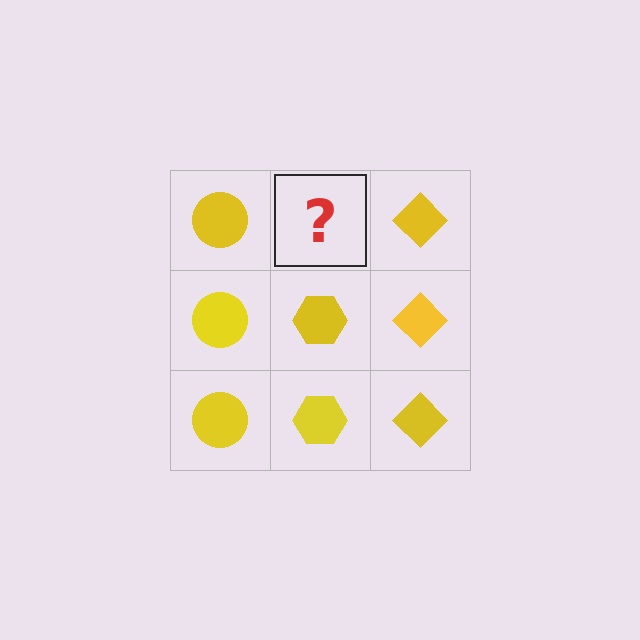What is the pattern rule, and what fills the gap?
The rule is that each column has a consistent shape. The gap should be filled with a yellow hexagon.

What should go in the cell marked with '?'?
The missing cell should contain a yellow hexagon.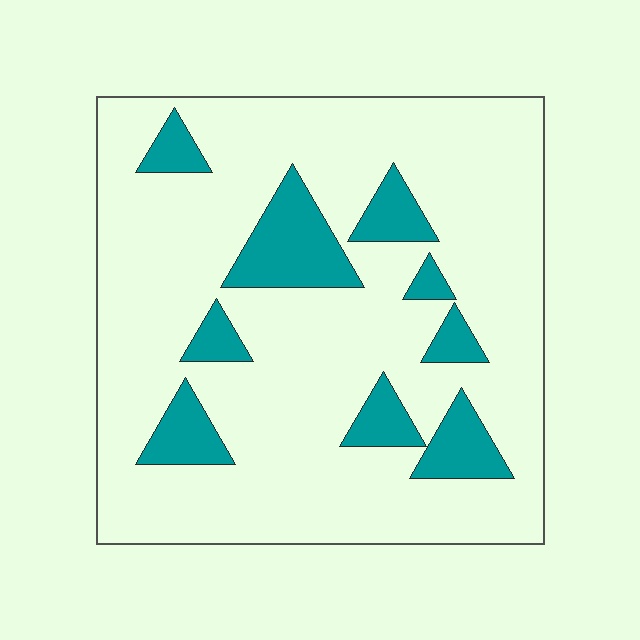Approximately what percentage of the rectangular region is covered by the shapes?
Approximately 15%.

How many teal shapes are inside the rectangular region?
9.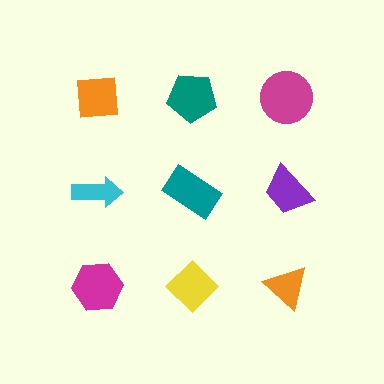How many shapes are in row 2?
3 shapes.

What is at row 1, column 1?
An orange square.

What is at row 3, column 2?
A yellow diamond.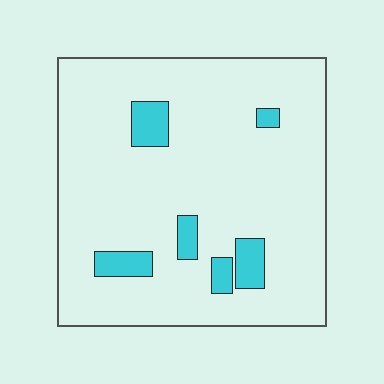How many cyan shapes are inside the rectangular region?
6.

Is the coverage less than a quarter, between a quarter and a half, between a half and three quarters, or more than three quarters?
Less than a quarter.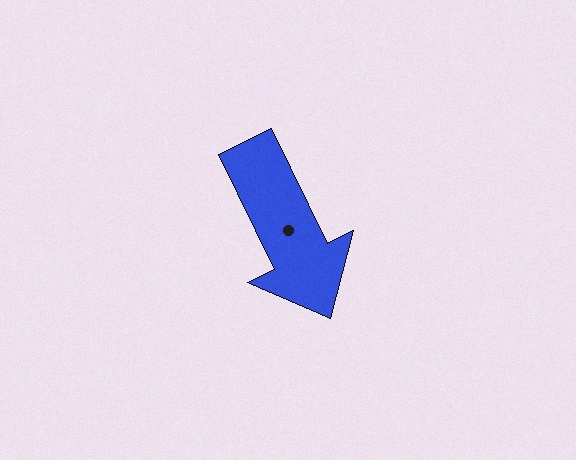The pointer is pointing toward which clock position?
Roughly 5 o'clock.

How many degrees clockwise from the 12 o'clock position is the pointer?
Approximately 154 degrees.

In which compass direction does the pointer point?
Southeast.